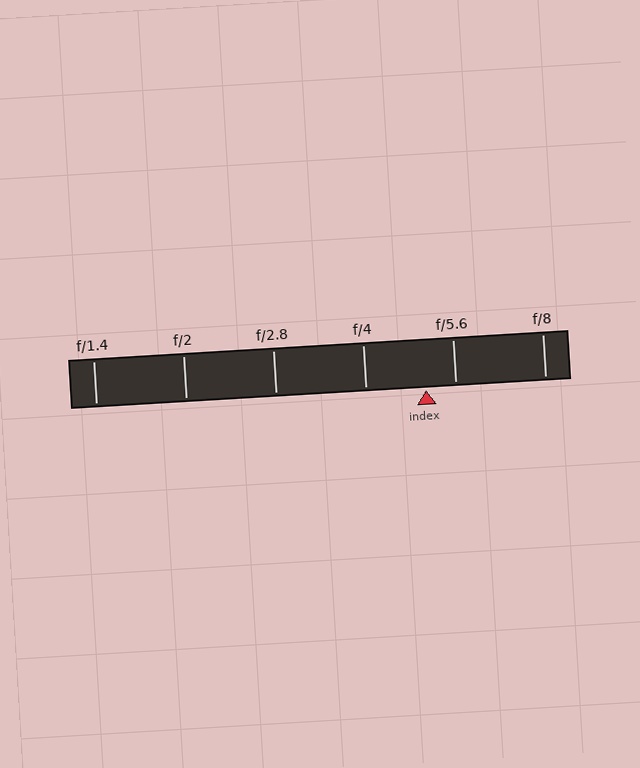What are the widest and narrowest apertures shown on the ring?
The widest aperture shown is f/1.4 and the narrowest is f/8.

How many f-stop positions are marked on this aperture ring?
There are 6 f-stop positions marked.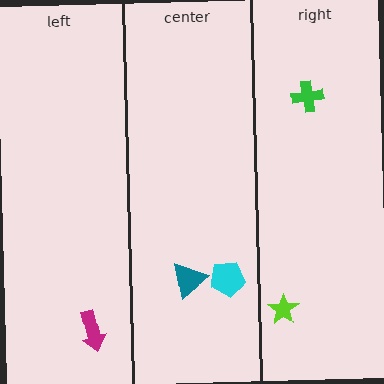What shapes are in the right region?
The green cross, the lime star.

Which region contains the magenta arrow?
The left region.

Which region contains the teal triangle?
The center region.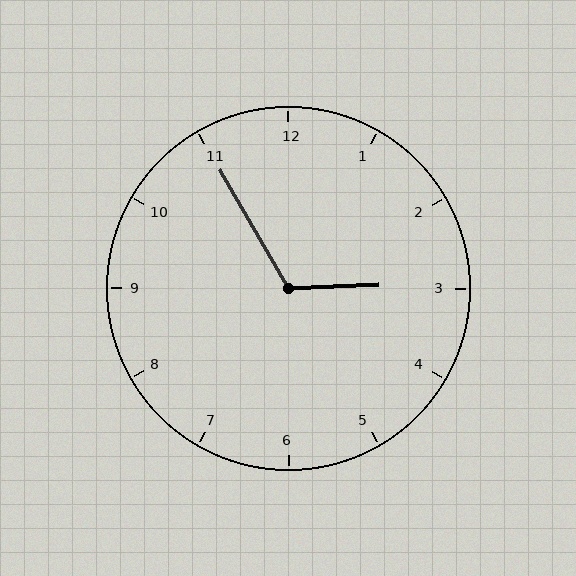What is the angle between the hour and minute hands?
Approximately 118 degrees.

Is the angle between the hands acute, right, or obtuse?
It is obtuse.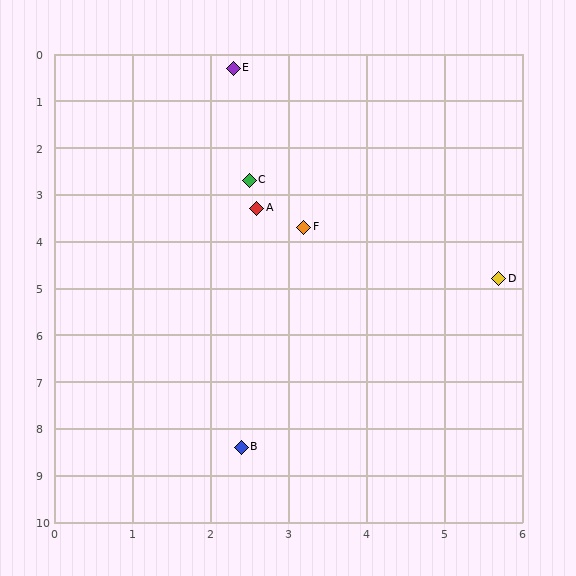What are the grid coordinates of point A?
Point A is at approximately (2.6, 3.3).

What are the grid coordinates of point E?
Point E is at approximately (2.3, 0.3).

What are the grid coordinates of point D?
Point D is at approximately (5.7, 4.8).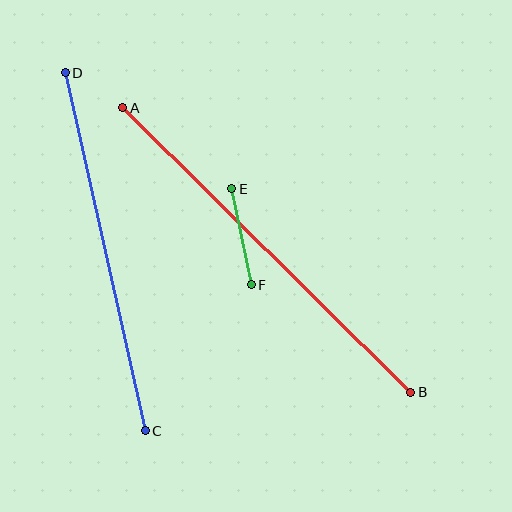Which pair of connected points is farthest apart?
Points A and B are farthest apart.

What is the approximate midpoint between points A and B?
The midpoint is at approximately (267, 250) pixels.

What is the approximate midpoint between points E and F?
The midpoint is at approximately (241, 237) pixels.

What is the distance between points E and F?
The distance is approximately 98 pixels.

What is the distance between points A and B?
The distance is approximately 405 pixels.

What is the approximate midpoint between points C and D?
The midpoint is at approximately (105, 252) pixels.